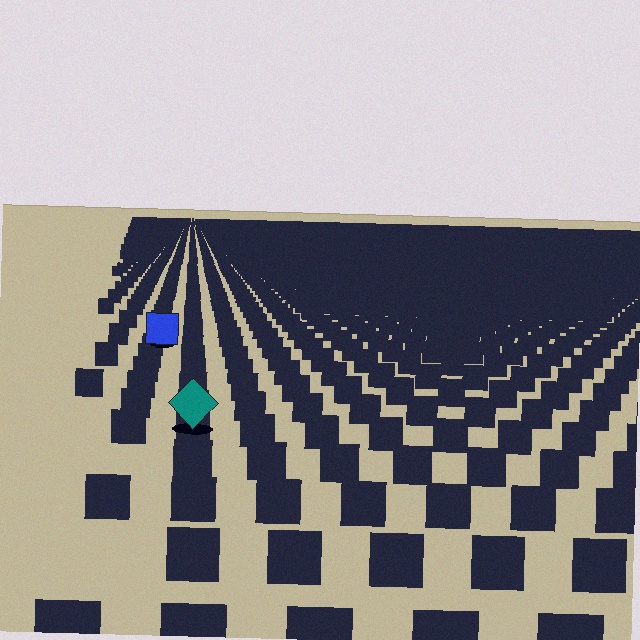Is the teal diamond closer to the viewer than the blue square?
Yes. The teal diamond is closer — you can tell from the texture gradient: the ground texture is coarser near it.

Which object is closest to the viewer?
The teal diamond is closest. The texture marks near it are larger and more spread out.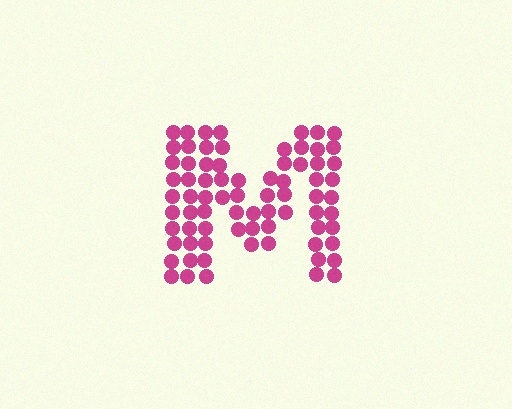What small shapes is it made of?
It is made of small circles.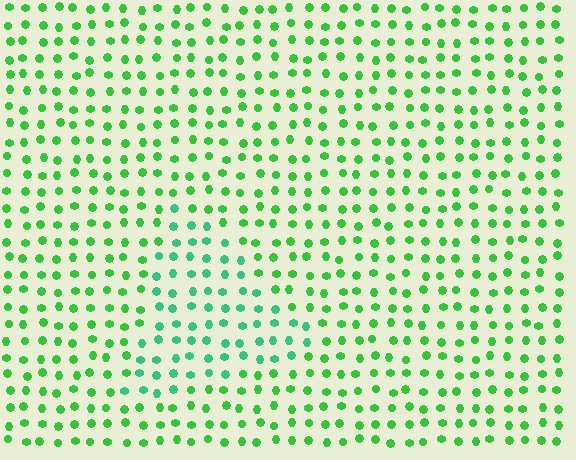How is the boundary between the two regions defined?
The boundary is defined purely by a slight shift in hue (about 30 degrees). Spacing, size, and orientation are identical on both sides.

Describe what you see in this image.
The image is filled with small green elements in a uniform arrangement. A triangle-shaped region is visible where the elements are tinted to a slightly different hue, forming a subtle color boundary.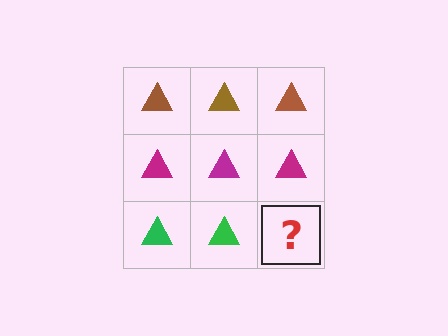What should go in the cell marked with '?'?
The missing cell should contain a green triangle.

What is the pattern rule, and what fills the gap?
The rule is that each row has a consistent color. The gap should be filled with a green triangle.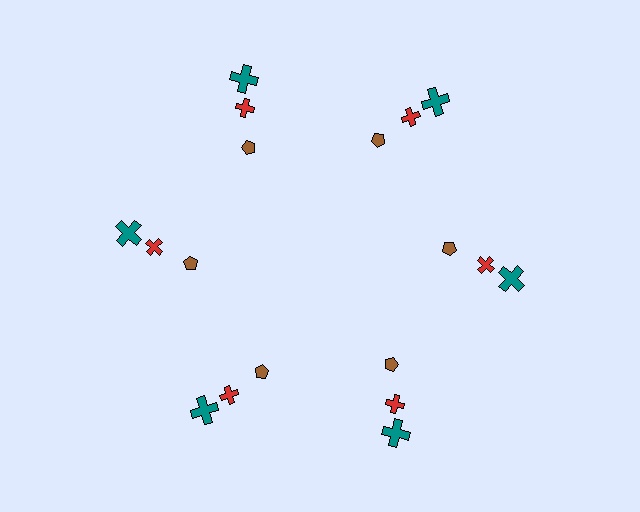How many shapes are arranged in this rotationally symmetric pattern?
There are 18 shapes, arranged in 6 groups of 3.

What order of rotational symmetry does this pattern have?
This pattern has 6-fold rotational symmetry.